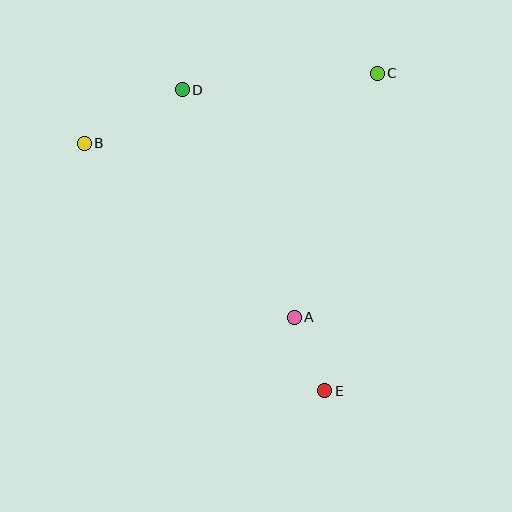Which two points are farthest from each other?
Points B and E are farthest from each other.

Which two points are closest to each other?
Points A and E are closest to each other.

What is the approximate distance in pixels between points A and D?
The distance between A and D is approximately 254 pixels.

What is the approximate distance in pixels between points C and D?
The distance between C and D is approximately 195 pixels.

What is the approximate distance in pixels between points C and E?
The distance between C and E is approximately 321 pixels.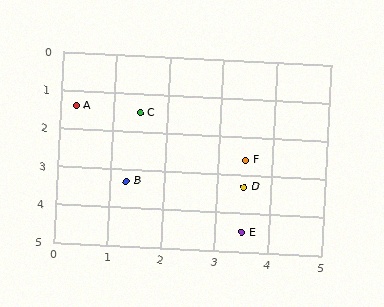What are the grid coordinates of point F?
Point F is at approximately (3.5, 2.6).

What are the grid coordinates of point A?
Point A is at approximately (0.3, 1.4).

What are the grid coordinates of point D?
Point D is at approximately (3.5, 3.3).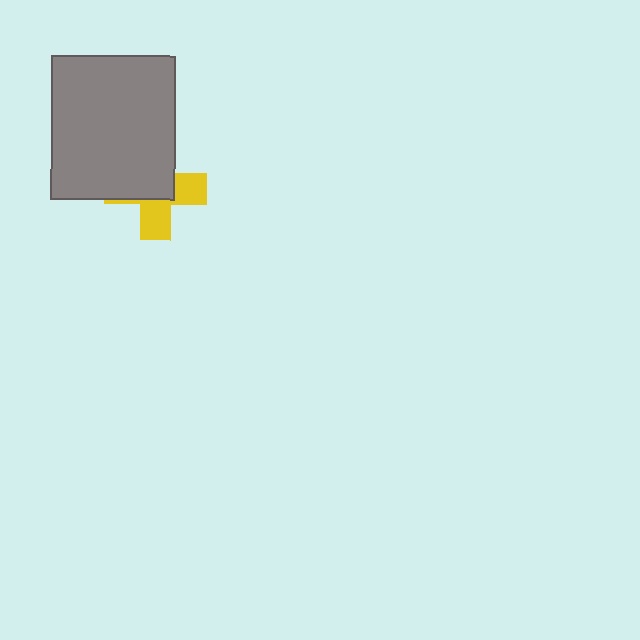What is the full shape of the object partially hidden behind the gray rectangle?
The partially hidden object is a yellow cross.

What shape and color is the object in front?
The object in front is a gray rectangle.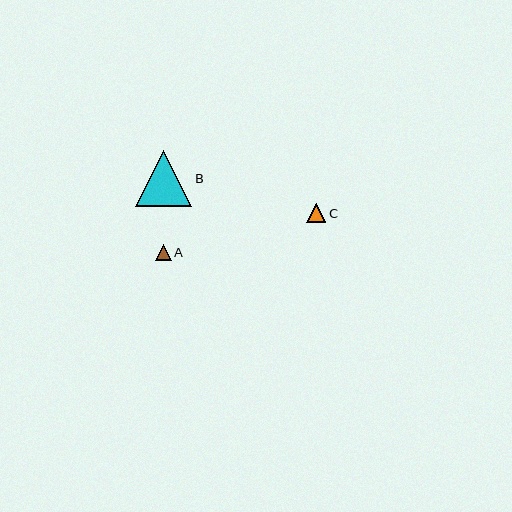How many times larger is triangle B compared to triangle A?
Triangle B is approximately 3.5 times the size of triangle A.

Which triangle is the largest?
Triangle B is the largest with a size of approximately 56 pixels.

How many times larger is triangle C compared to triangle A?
Triangle C is approximately 1.2 times the size of triangle A.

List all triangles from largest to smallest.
From largest to smallest: B, C, A.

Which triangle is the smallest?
Triangle A is the smallest with a size of approximately 16 pixels.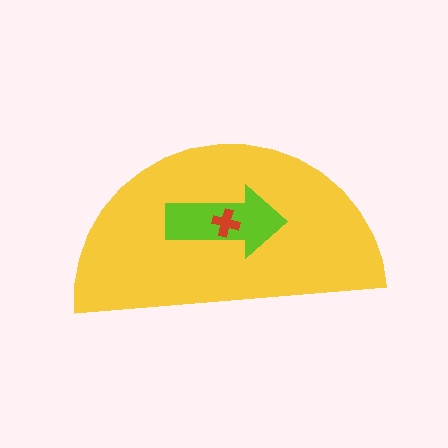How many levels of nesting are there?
3.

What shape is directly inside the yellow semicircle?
The lime arrow.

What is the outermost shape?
The yellow semicircle.